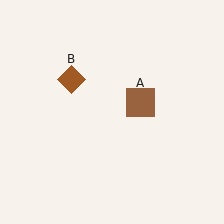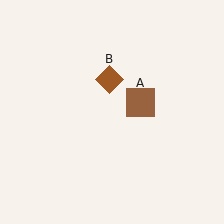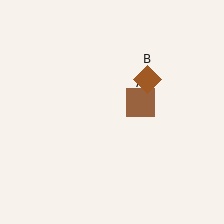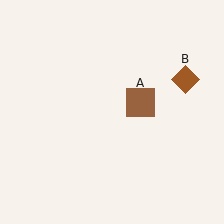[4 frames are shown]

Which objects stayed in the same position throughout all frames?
Brown square (object A) remained stationary.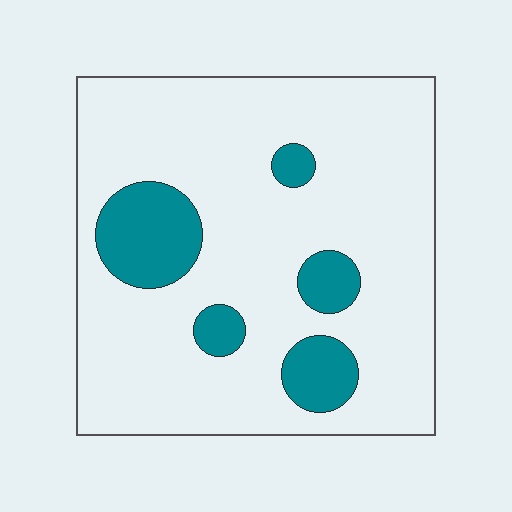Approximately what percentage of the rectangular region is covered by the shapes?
Approximately 15%.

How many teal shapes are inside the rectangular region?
5.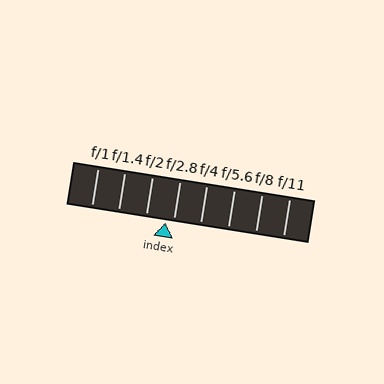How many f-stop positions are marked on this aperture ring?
There are 8 f-stop positions marked.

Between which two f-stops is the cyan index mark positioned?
The index mark is between f/2 and f/2.8.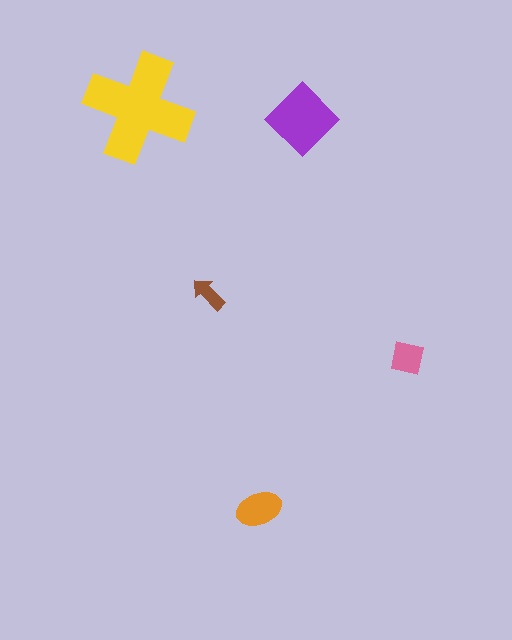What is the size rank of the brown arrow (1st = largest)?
5th.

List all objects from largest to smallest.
The yellow cross, the purple diamond, the orange ellipse, the pink square, the brown arrow.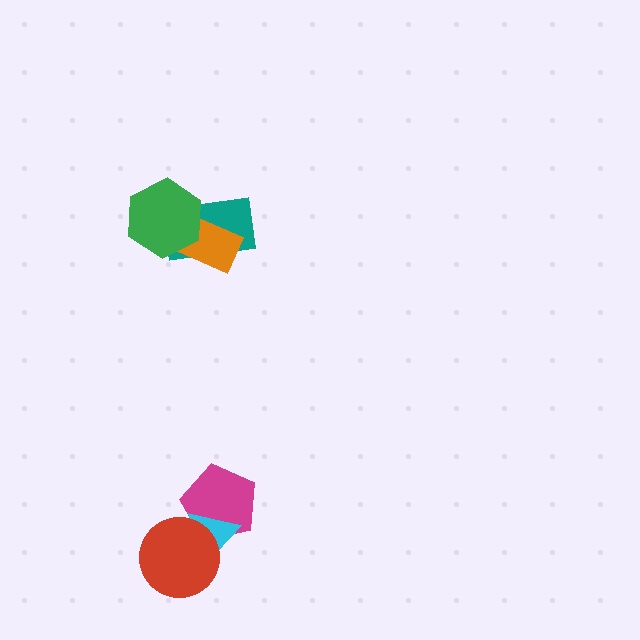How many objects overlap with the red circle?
2 objects overlap with the red circle.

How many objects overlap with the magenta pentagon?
2 objects overlap with the magenta pentagon.